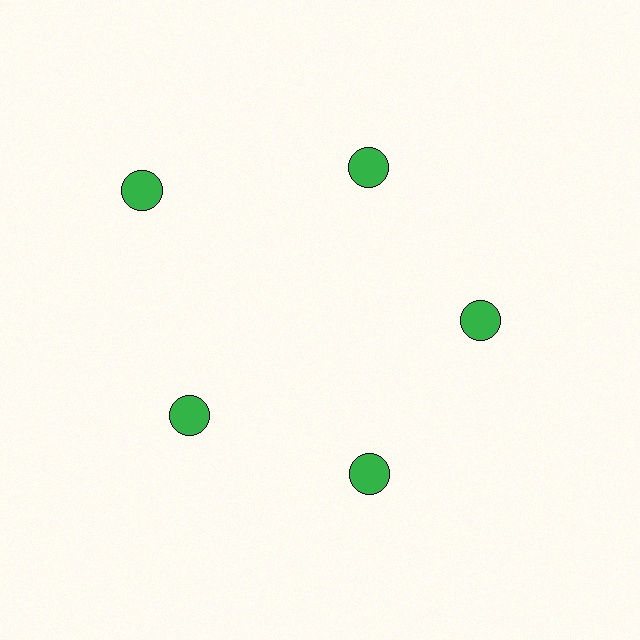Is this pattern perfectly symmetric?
No. The 5 green circles are arranged in a ring, but one element near the 10 o'clock position is pushed outward from the center, breaking the 5-fold rotational symmetry.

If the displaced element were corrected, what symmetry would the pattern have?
It would have 5-fold rotational symmetry — the pattern would map onto itself every 72 degrees.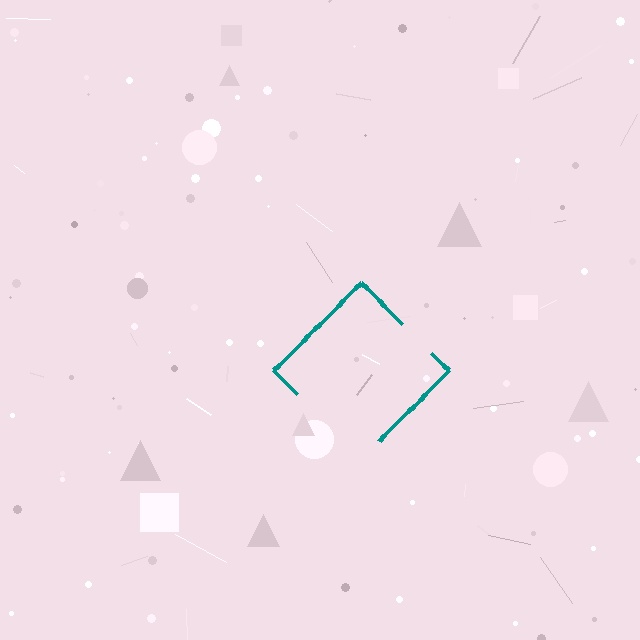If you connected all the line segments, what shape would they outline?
They would outline a diamond.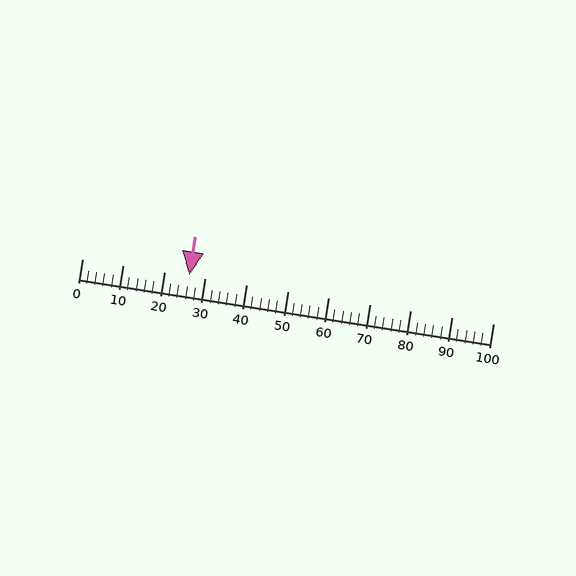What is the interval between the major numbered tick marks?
The major tick marks are spaced 10 units apart.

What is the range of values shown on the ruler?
The ruler shows values from 0 to 100.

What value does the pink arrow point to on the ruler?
The pink arrow points to approximately 26.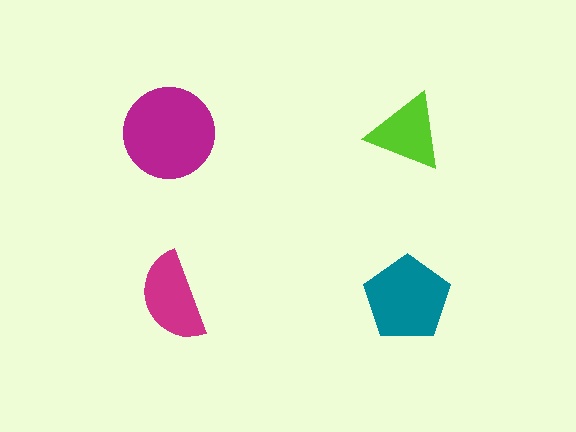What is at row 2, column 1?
A magenta semicircle.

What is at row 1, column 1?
A magenta circle.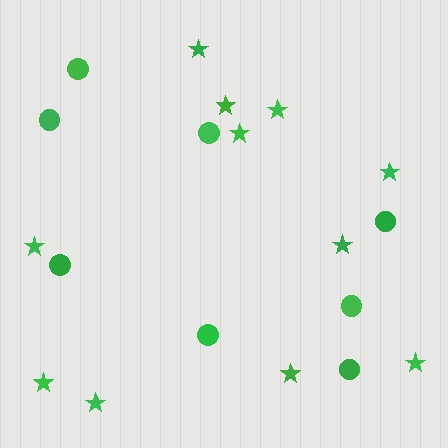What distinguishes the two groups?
There are 2 groups: one group of stars (11) and one group of circles (8).